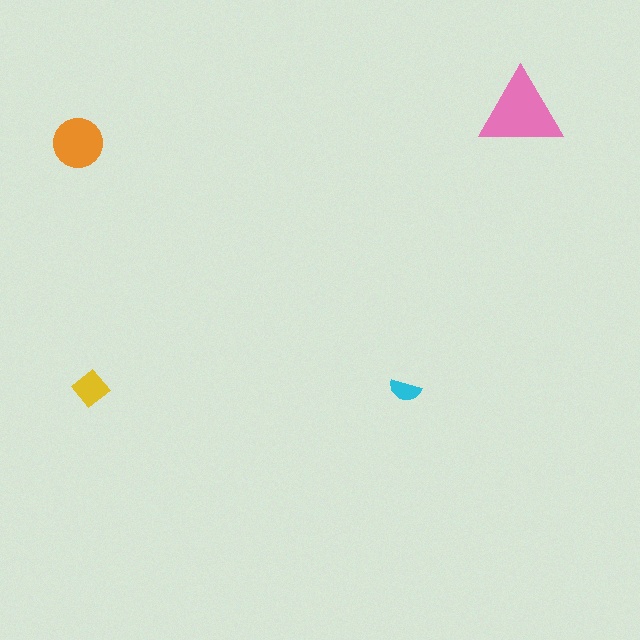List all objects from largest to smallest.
The pink triangle, the orange circle, the yellow diamond, the cyan semicircle.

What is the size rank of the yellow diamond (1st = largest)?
3rd.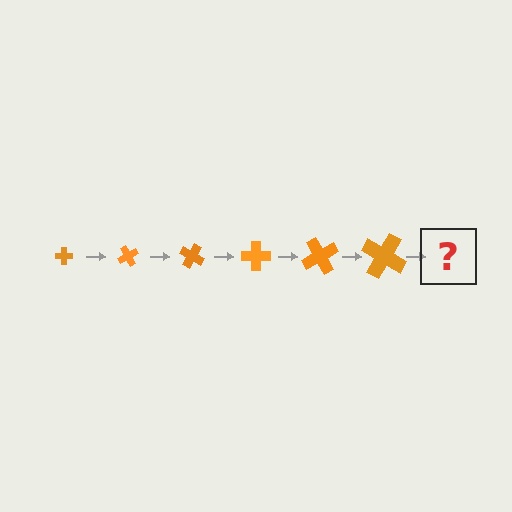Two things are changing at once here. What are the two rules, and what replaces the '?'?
The two rules are that the cross grows larger each step and it rotates 60 degrees each step. The '?' should be a cross, larger than the previous one and rotated 360 degrees from the start.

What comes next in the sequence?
The next element should be a cross, larger than the previous one and rotated 360 degrees from the start.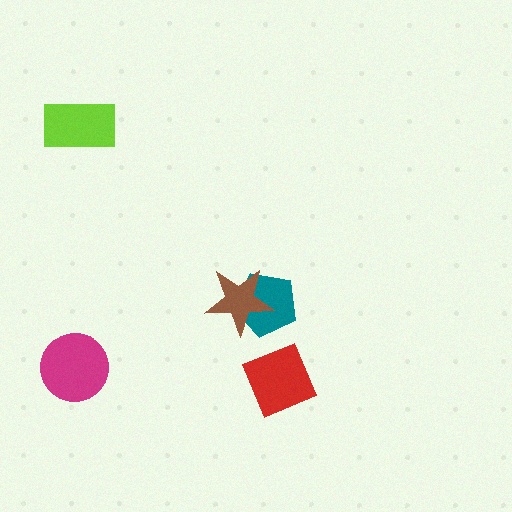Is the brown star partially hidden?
No, no other shape covers it.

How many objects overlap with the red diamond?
0 objects overlap with the red diamond.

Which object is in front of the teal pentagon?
The brown star is in front of the teal pentagon.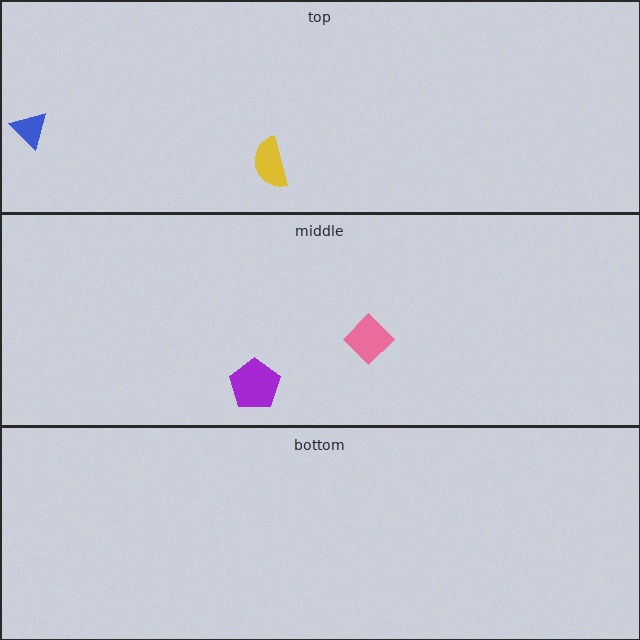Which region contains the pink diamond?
The middle region.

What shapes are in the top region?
The yellow semicircle, the blue triangle.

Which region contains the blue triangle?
The top region.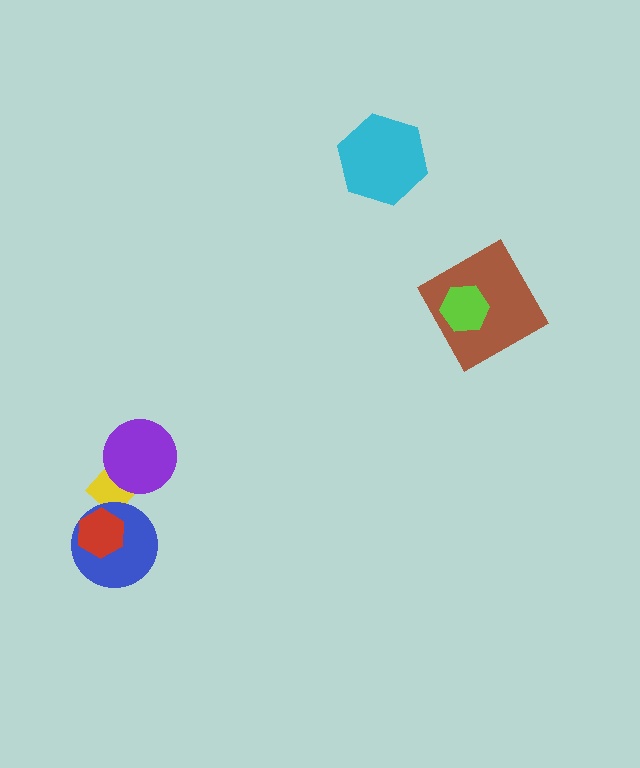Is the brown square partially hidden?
Yes, it is partially covered by another shape.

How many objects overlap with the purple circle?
1 object overlaps with the purple circle.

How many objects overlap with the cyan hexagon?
0 objects overlap with the cyan hexagon.